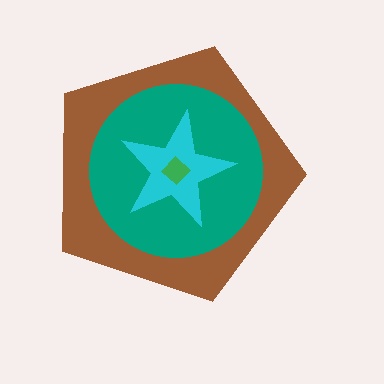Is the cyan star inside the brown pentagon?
Yes.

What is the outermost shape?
The brown pentagon.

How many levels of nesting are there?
4.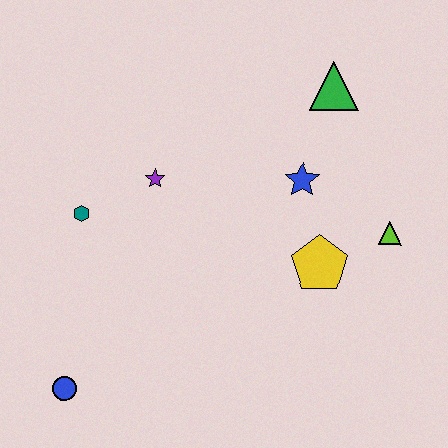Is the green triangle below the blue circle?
No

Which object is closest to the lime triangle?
The yellow pentagon is closest to the lime triangle.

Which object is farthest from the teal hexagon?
The lime triangle is farthest from the teal hexagon.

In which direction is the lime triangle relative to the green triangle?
The lime triangle is below the green triangle.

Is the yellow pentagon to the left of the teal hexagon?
No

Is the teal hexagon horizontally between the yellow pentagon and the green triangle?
No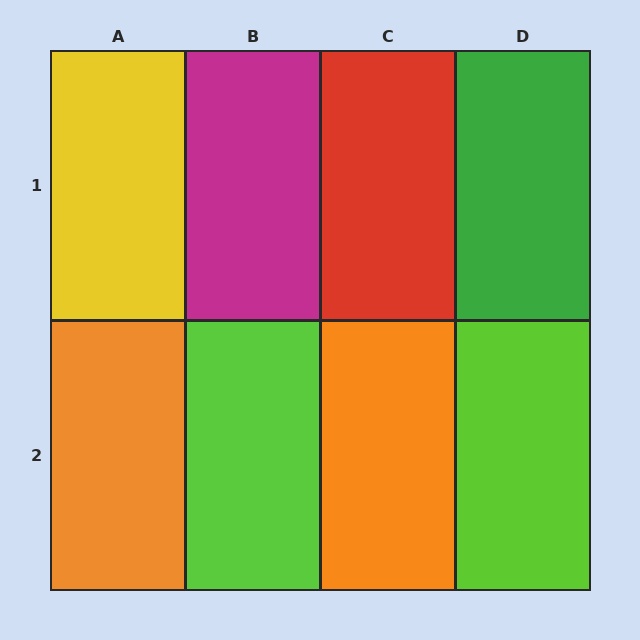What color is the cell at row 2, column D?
Lime.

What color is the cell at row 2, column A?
Orange.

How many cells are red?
1 cell is red.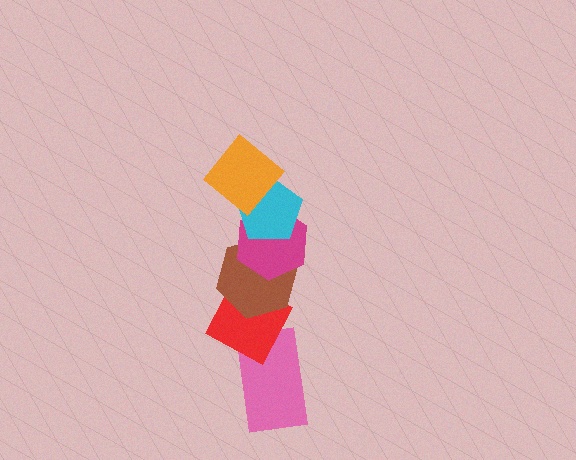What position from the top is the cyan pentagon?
The cyan pentagon is 2nd from the top.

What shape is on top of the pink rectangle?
The red diamond is on top of the pink rectangle.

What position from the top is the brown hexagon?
The brown hexagon is 4th from the top.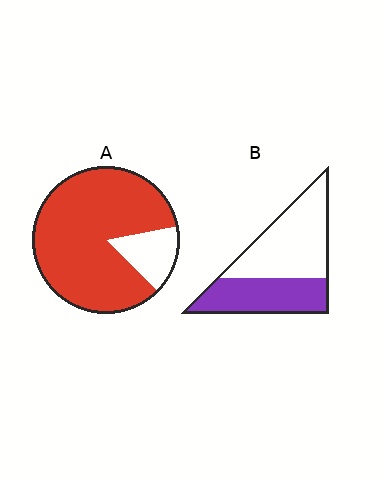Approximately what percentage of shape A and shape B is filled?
A is approximately 85% and B is approximately 45%.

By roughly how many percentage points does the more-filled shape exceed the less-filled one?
By roughly 40 percentage points (A over B).